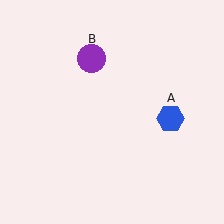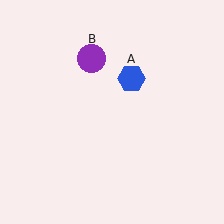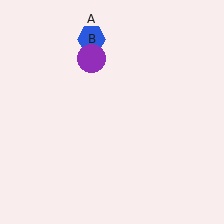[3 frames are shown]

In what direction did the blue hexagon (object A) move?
The blue hexagon (object A) moved up and to the left.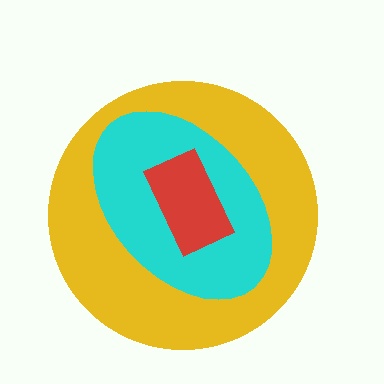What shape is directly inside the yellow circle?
The cyan ellipse.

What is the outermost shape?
The yellow circle.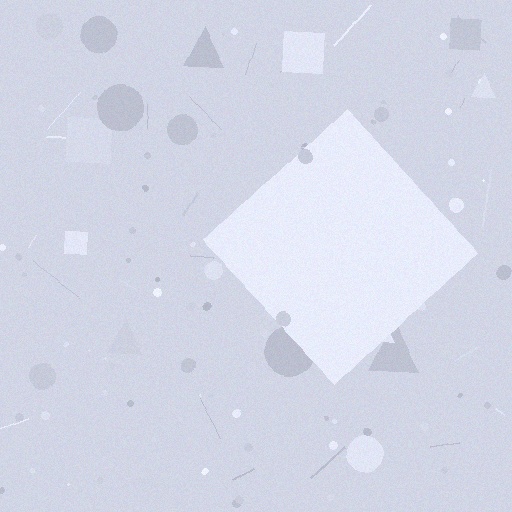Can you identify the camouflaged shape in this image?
The camouflaged shape is a diamond.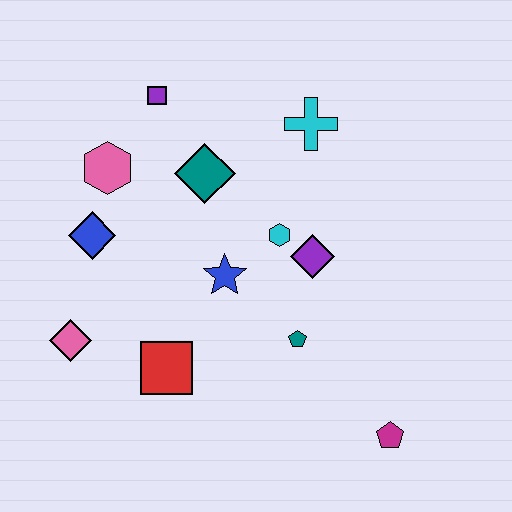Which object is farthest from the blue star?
The magenta pentagon is farthest from the blue star.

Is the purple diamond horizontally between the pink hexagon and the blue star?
No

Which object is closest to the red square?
The pink diamond is closest to the red square.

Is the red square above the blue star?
No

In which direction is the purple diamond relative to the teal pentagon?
The purple diamond is above the teal pentagon.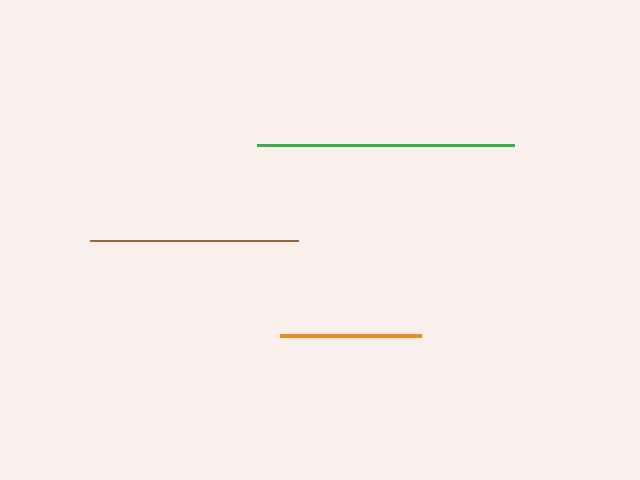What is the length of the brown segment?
The brown segment is approximately 208 pixels long.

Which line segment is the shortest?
The orange line is the shortest at approximately 141 pixels.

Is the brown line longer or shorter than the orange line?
The brown line is longer than the orange line.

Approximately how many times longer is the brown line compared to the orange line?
The brown line is approximately 1.5 times the length of the orange line.